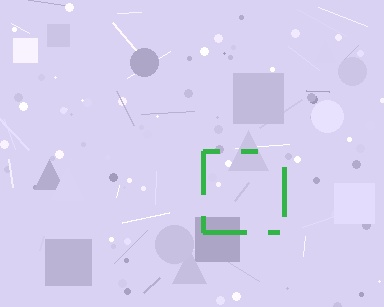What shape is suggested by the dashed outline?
The dashed outline suggests a square.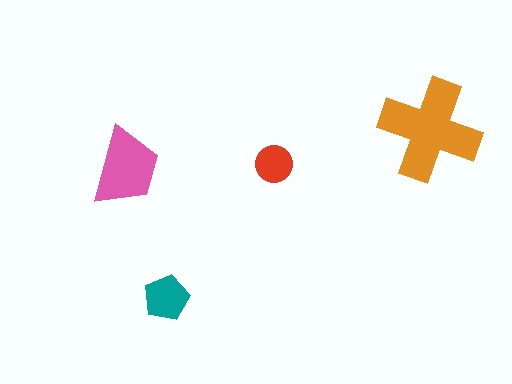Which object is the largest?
The orange cross.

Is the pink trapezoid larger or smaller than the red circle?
Larger.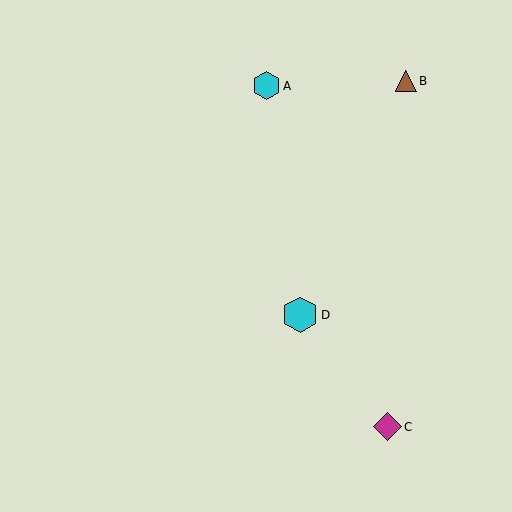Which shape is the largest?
The cyan hexagon (labeled D) is the largest.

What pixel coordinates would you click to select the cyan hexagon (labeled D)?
Click at (300, 315) to select the cyan hexagon D.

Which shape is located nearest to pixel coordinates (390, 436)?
The magenta diamond (labeled C) at (387, 427) is nearest to that location.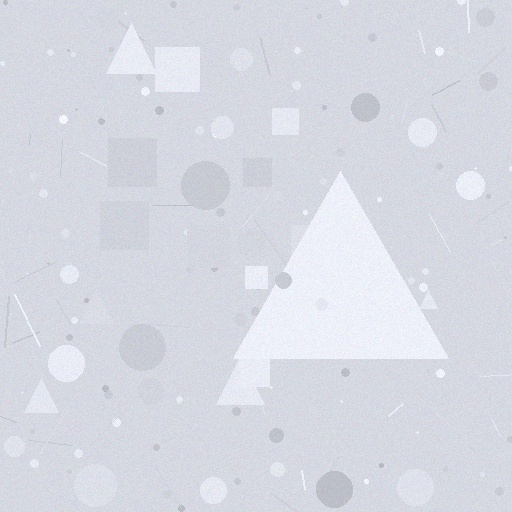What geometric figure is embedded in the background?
A triangle is embedded in the background.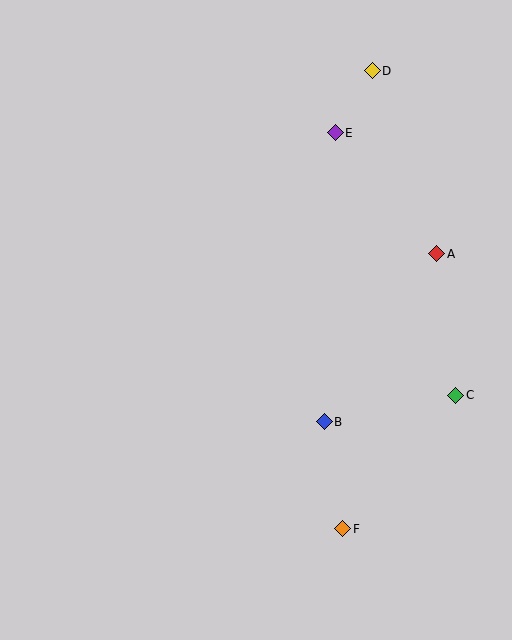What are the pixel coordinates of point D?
Point D is at (372, 71).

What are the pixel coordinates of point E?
Point E is at (335, 133).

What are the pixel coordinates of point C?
Point C is at (456, 395).